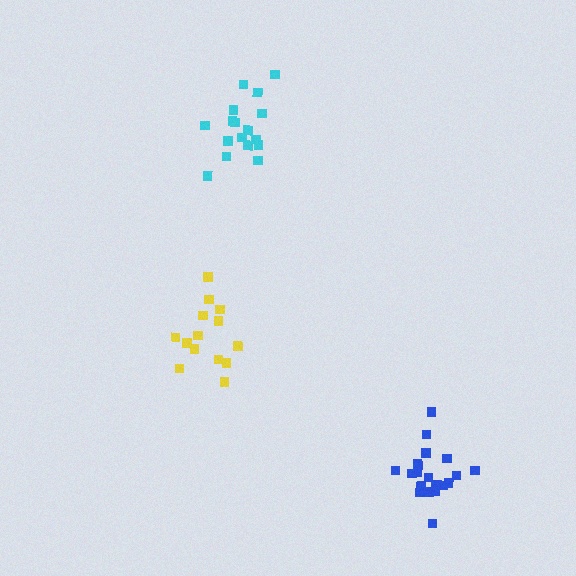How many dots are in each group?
Group 1: 15 dots, Group 2: 17 dots, Group 3: 20 dots (52 total).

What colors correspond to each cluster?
The clusters are colored: yellow, cyan, blue.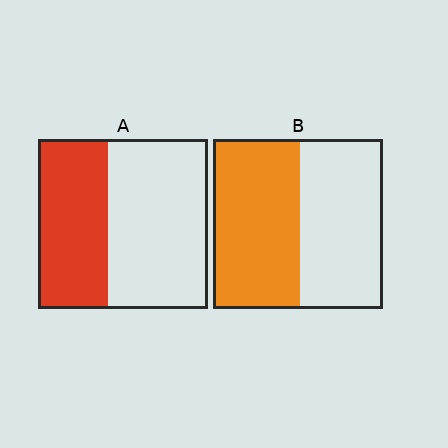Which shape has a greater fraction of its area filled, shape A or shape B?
Shape B.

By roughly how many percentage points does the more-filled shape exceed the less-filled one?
By roughly 10 percentage points (B over A).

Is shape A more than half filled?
No.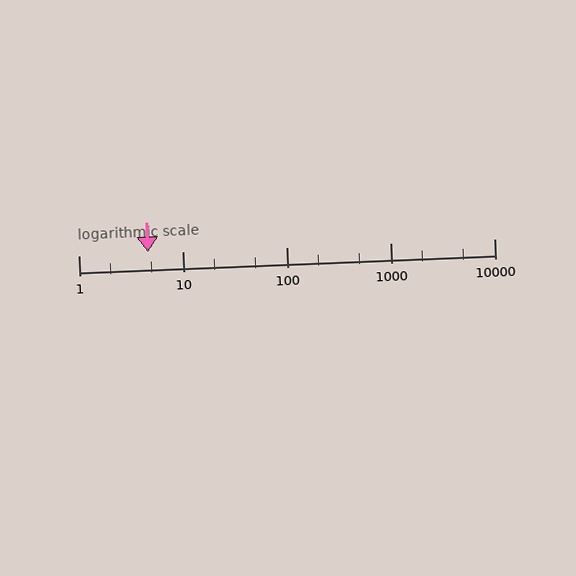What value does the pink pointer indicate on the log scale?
The pointer indicates approximately 4.7.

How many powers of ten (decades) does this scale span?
The scale spans 4 decades, from 1 to 10000.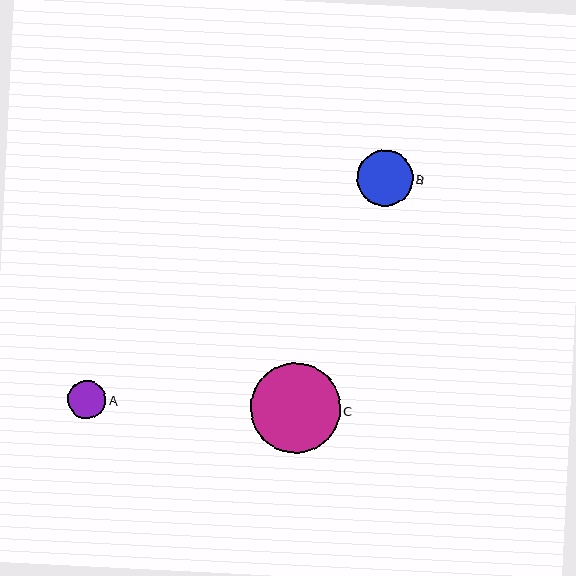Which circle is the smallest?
Circle A is the smallest with a size of approximately 39 pixels.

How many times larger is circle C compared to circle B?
Circle C is approximately 1.6 times the size of circle B.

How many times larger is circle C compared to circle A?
Circle C is approximately 2.3 times the size of circle A.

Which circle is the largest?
Circle C is the largest with a size of approximately 90 pixels.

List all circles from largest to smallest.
From largest to smallest: C, B, A.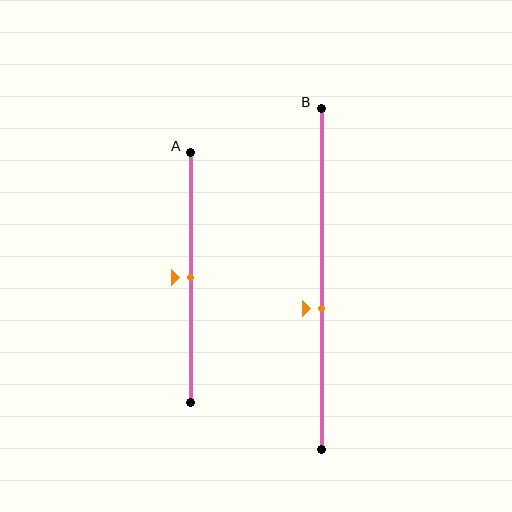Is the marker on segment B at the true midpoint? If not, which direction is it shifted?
No, the marker on segment B is shifted downward by about 9% of the segment length.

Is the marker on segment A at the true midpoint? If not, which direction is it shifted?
Yes, the marker on segment A is at the true midpoint.